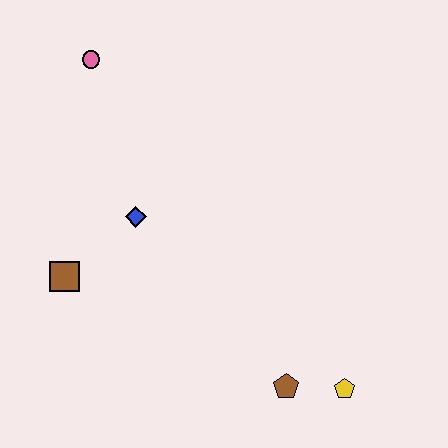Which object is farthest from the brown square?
The yellow pentagon is farthest from the brown square.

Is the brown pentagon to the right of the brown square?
Yes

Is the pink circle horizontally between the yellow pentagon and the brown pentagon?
No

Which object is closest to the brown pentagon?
The yellow pentagon is closest to the brown pentagon.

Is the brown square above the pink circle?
No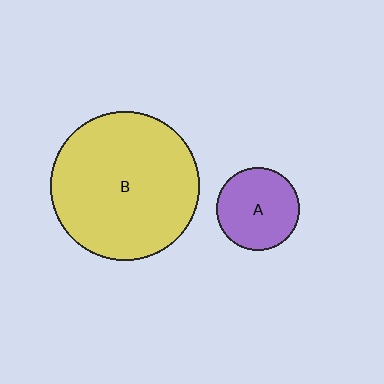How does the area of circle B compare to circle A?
Approximately 3.2 times.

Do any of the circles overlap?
No, none of the circles overlap.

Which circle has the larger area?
Circle B (yellow).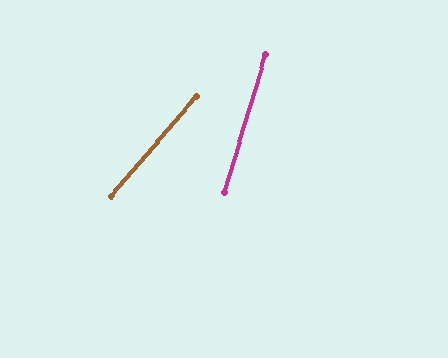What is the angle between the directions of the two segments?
Approximately 23 degrees.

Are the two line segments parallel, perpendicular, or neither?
Neither parallel nor perpendicular — they differ by about 23°.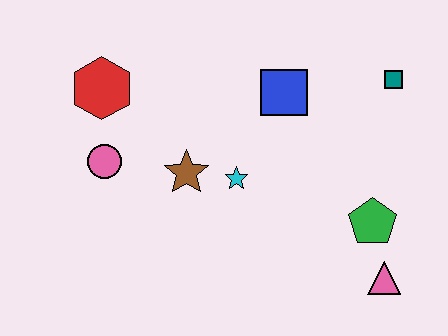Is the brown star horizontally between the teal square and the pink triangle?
No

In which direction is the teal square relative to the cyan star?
The teal square is to the right of the cyan star.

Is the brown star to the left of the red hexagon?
No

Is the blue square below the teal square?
Yes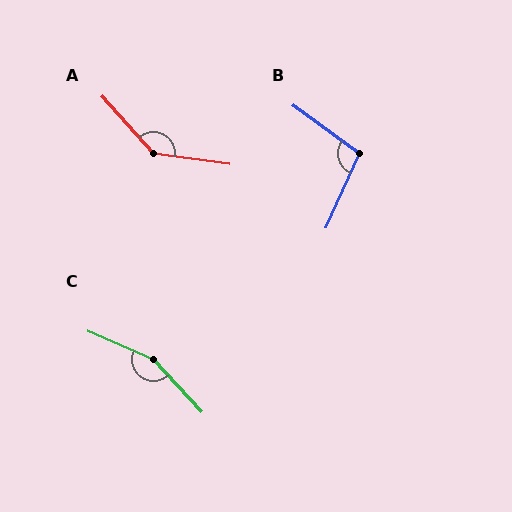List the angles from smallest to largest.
B (102°), A (140°), C (157°).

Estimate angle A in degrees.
Approximately 140 degrees.